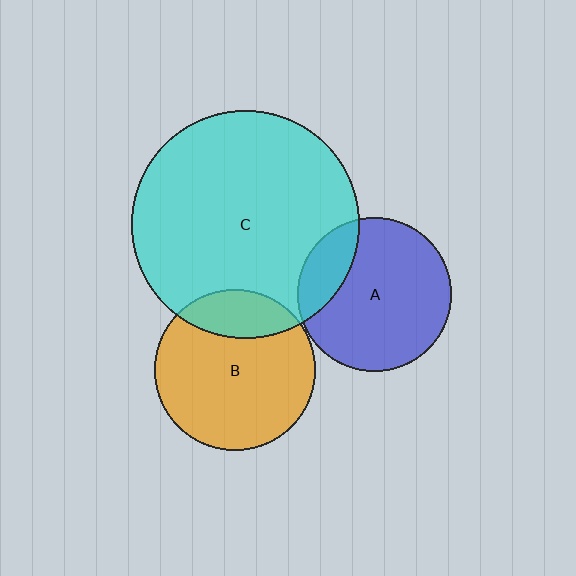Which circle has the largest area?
Circle C (cyan).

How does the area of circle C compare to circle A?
Approximately 2.2 times.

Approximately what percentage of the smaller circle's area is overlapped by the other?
Approximately 20%.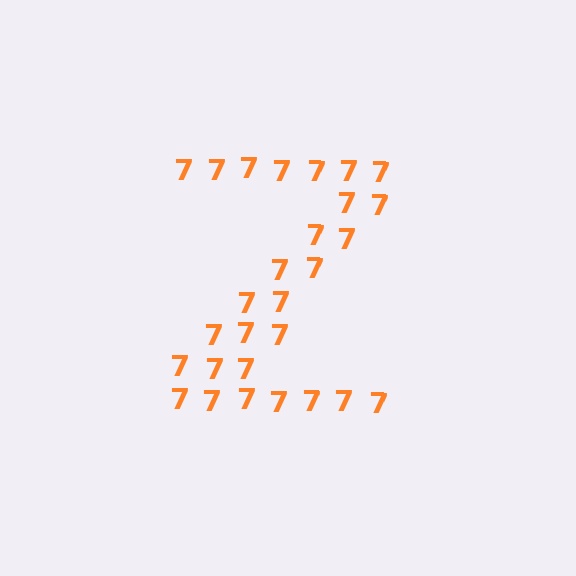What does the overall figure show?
The overall figure shows the letter Z.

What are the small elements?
The small elements are digit 7's.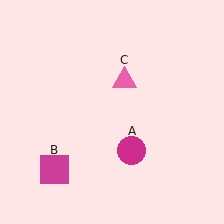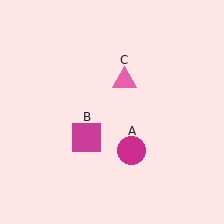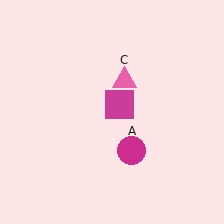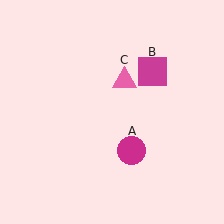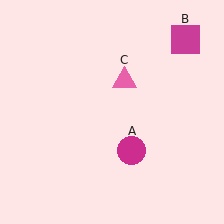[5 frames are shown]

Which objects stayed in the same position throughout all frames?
Magenta circle (object A) and pink triangle (object C) remained stationary.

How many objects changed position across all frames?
1 object changed position: magenta square (object B).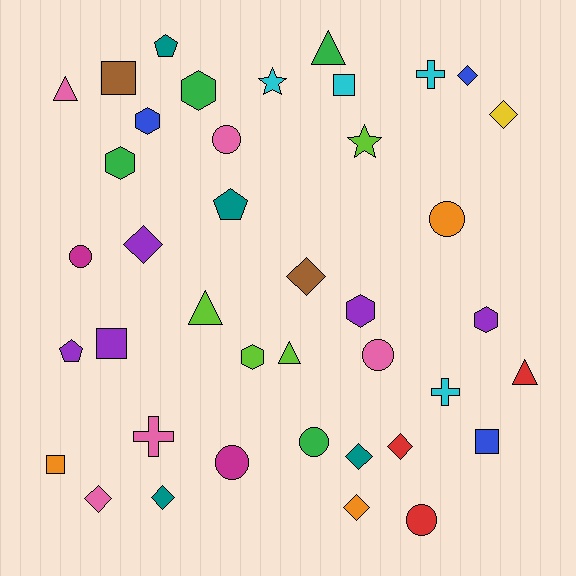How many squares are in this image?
There are 5 squares.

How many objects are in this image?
There are 40 objects.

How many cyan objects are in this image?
There are 4 cyan objects.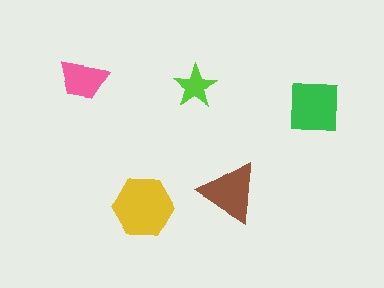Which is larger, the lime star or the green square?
The green square.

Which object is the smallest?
The lime star.